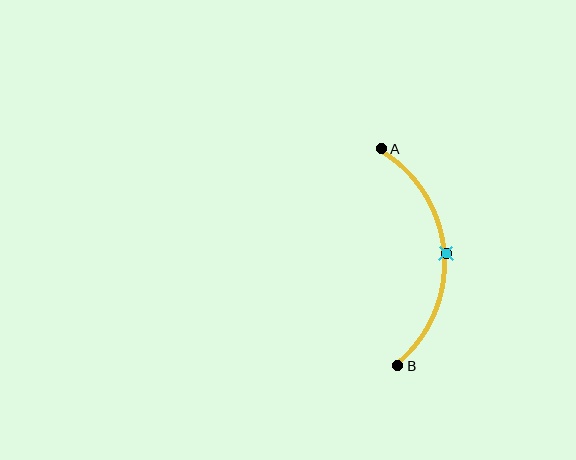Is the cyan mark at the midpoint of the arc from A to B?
Yes. The cyan mark lies on the arc at equal arc-length from both A and B — it is the arc midpoint.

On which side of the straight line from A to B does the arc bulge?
The arc bulges to the right of the straight line connecting A and B.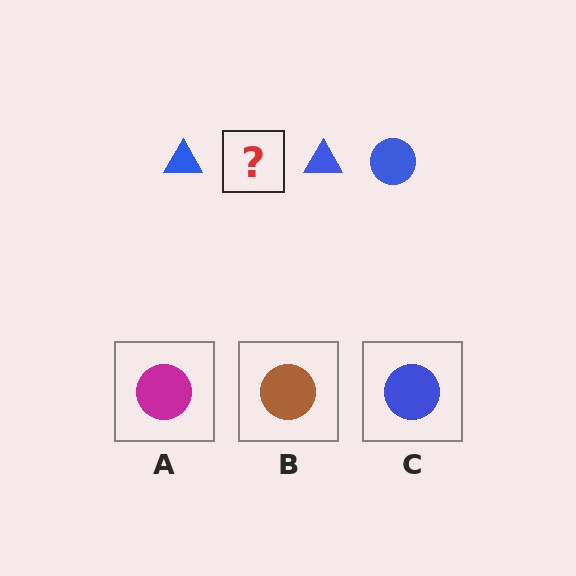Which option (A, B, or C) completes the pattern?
C.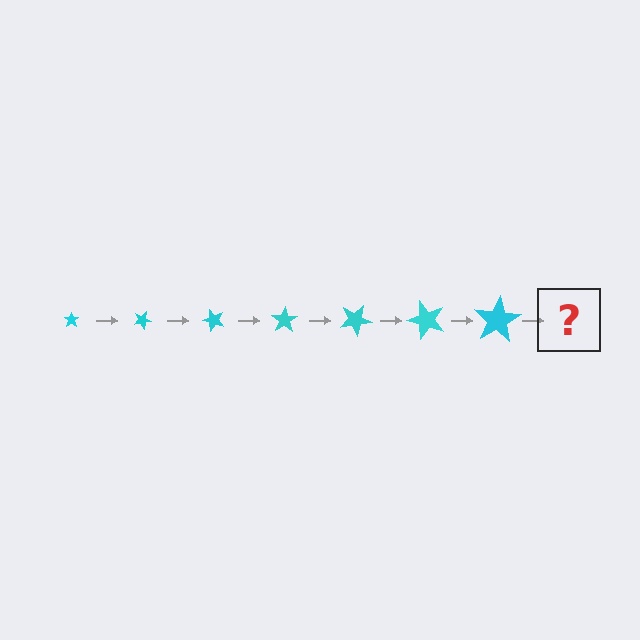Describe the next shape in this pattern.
It should be a star, larger than the previous one and rotated 175 degrees from the start.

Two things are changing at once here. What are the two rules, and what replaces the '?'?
The two rules are that the star grows larger each step and it rotates 25 degrees each step. The '?' should be a star, larger than the previous one and rotated 175 degrees from the start.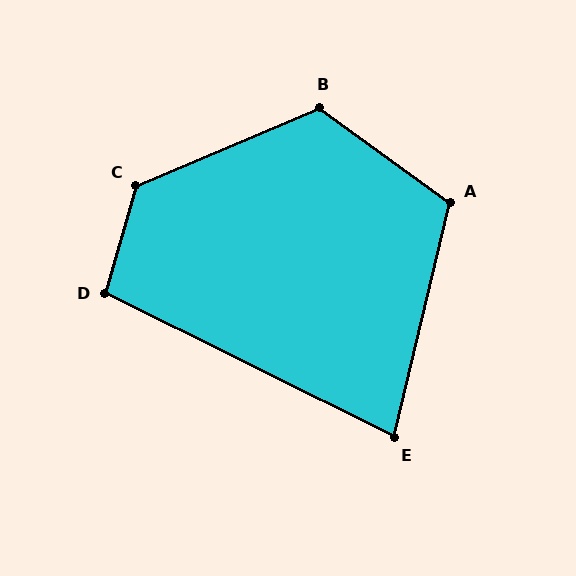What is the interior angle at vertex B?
Approximately 121 degrees (obtuse).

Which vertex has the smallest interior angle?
E, at approximately 77 degrees.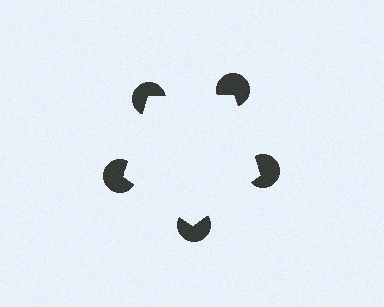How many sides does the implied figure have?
5 sides.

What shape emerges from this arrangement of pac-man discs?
An illusory pentagon — its edges are inferred from the aligned wedge cuts in the pac-man discs, not physically drawn.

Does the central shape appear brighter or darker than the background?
It typically appears slightly brighter than the background, even though no actual brightness change is drawn.